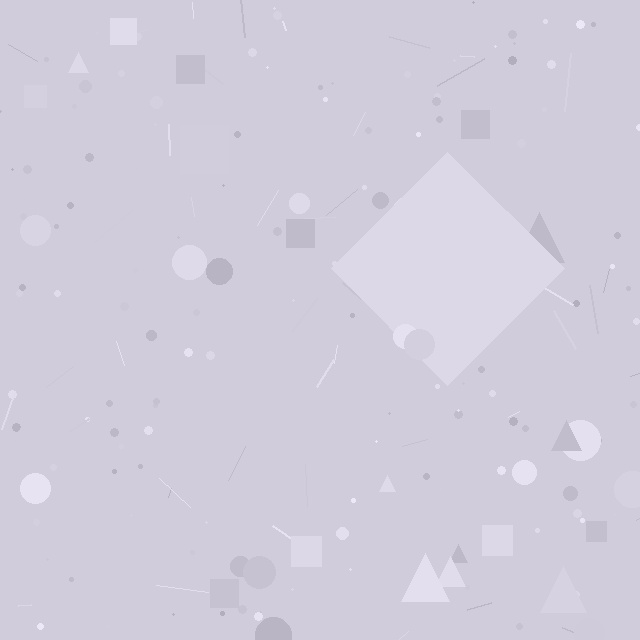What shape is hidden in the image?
A diamond is hidden in the image.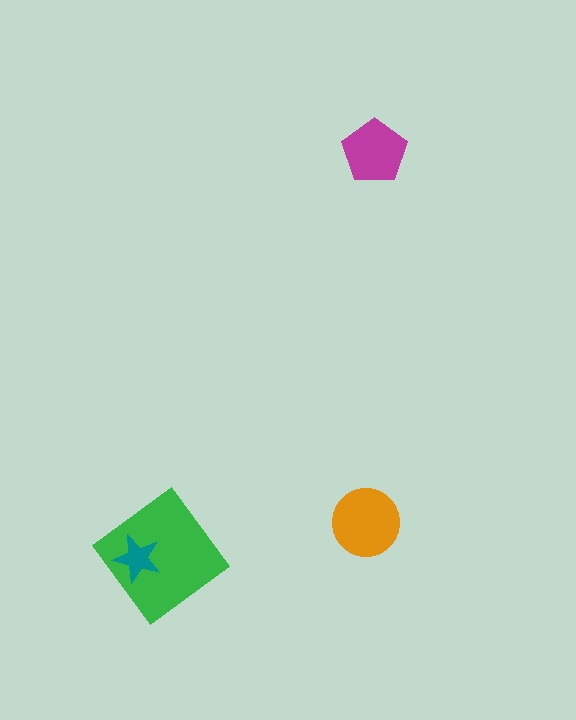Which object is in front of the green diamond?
The teal star is in front of the green diamond.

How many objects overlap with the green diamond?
1 object overlaps with the green diamond.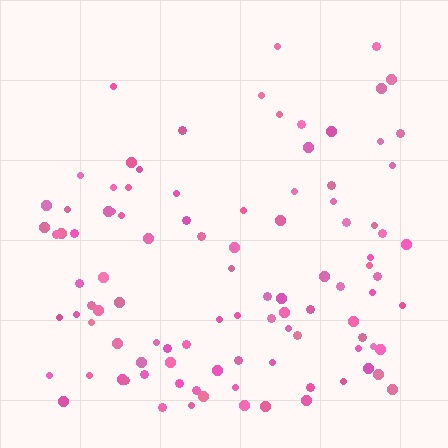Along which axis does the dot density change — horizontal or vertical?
Vertical.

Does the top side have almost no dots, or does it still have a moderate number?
Still a moderate number, just noticeably fewer than the bottom.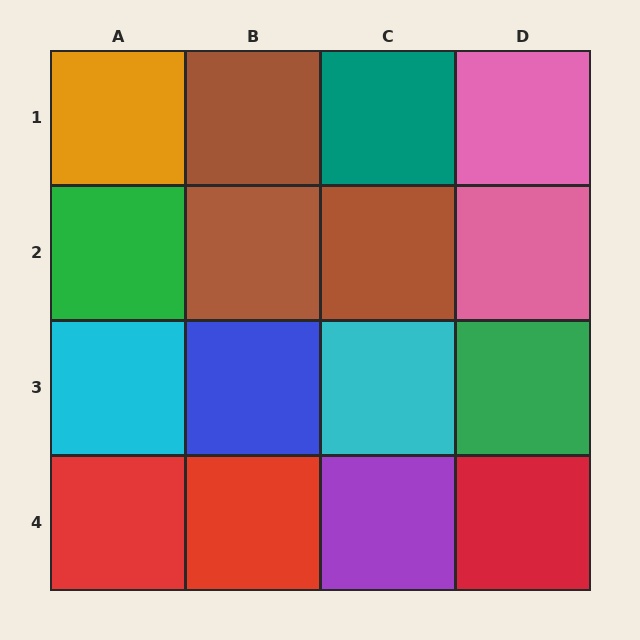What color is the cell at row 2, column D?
Pink.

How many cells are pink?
2 cells are pink.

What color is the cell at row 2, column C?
Brown.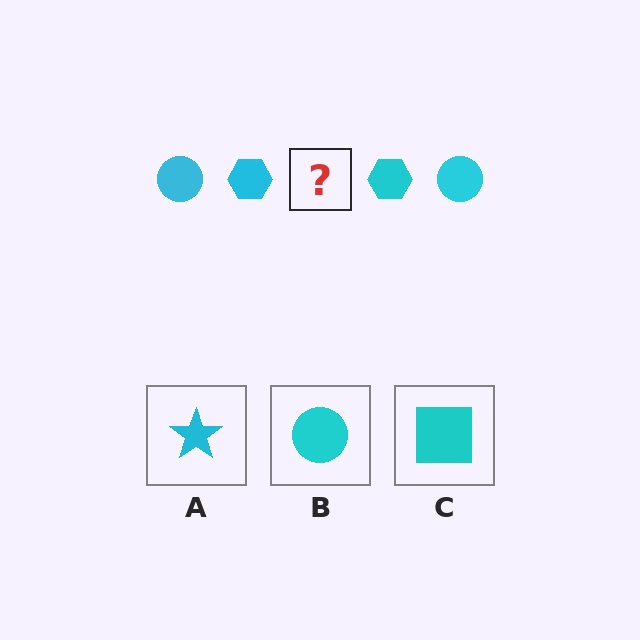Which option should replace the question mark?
Option B.